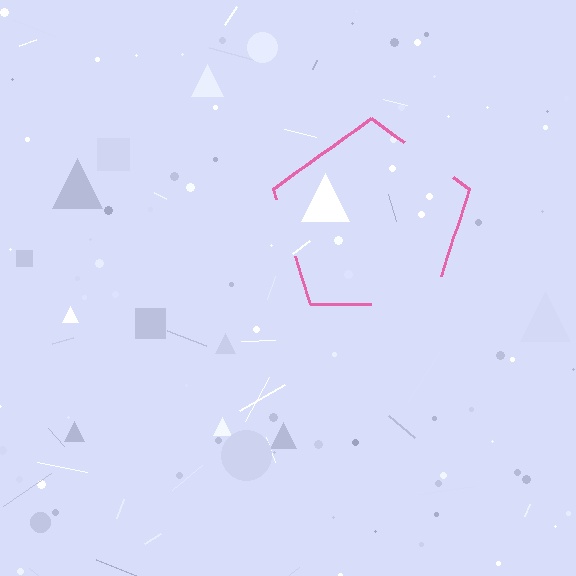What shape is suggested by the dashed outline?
The dashed outline suggests a pentagon.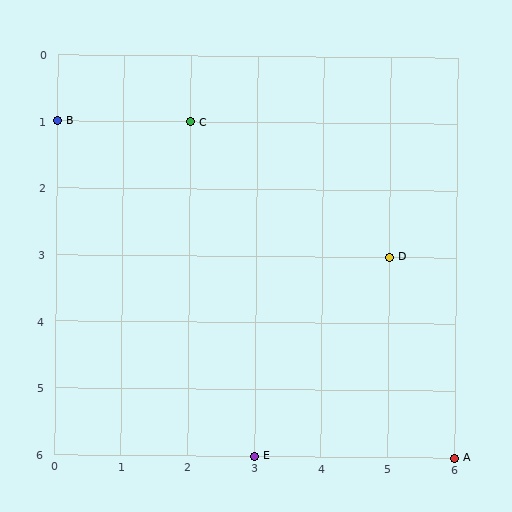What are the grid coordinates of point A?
Point A is at grid coordinates (6, 6).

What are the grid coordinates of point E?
Point E is at grid coordinates (3, 6).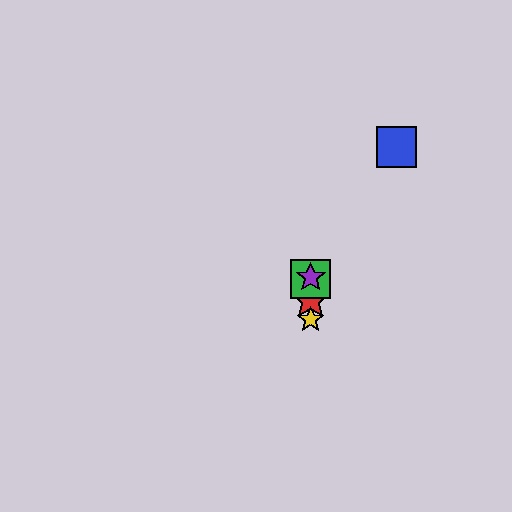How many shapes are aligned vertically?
4 shapes (the red star, the green square, the yellow star, the purple star) are aligned vertically.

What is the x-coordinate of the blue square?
The blue square is at x≈397.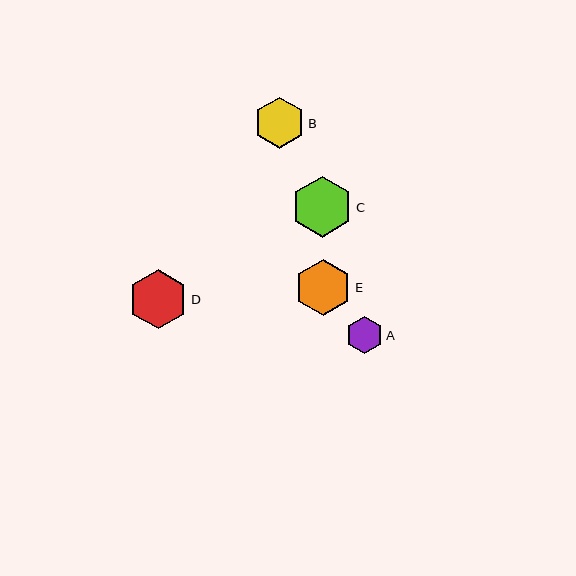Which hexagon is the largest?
Hexagon C is the largest with a size of approximately 61 pixels.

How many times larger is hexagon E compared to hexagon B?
Hexagon E is approximately 1.1 times the size of hexagon B.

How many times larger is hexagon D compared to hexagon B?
Hexagon D is approximately 1.2 times the size of hexagon B.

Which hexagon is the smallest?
Hexagon A is the smallest with a size of approximately 37 pixels.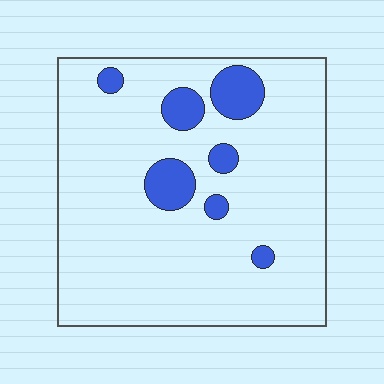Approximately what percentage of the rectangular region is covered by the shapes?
Approximately 10%.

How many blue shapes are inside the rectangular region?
7.